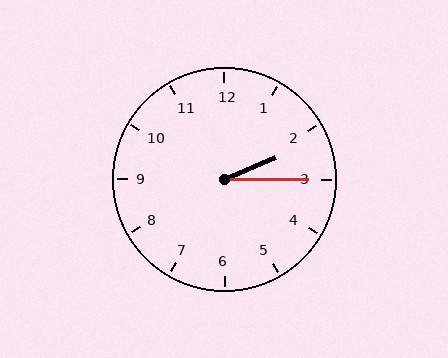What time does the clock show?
2:15.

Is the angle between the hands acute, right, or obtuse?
It is acute.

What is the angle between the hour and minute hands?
Approximately 22 degrees.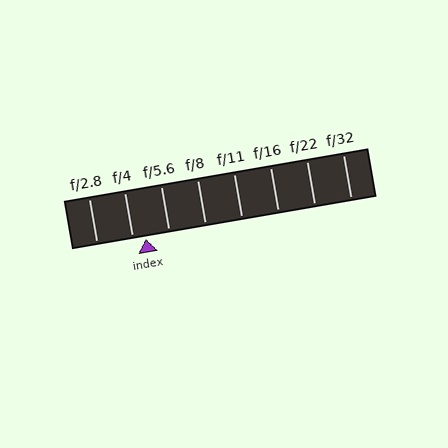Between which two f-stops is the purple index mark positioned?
The index mark is between f/4 and f/5.6.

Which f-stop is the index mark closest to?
The index mark is closest to f/4.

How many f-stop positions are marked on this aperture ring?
There are 8 f-stop positions marked.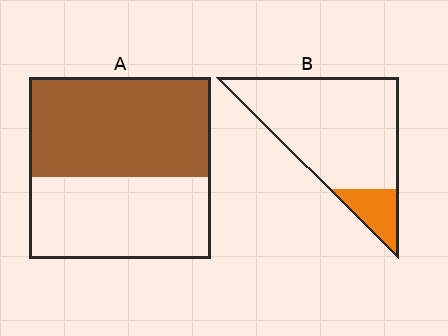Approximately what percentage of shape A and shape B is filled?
A is approximately 55% and B is approximately 15%.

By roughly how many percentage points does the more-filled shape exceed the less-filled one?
By roughly 40 percentage points (A over B).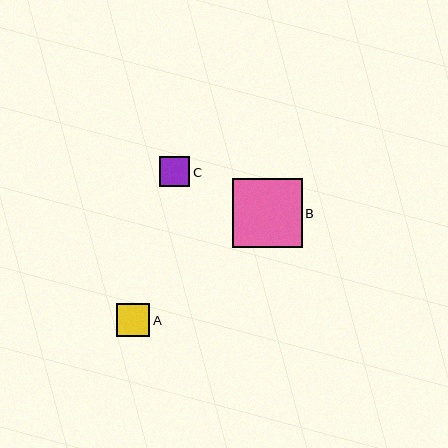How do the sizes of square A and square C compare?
Square A and square C are approximately the same size.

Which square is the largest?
Square B is the largest with a size of approximately 69 pixels.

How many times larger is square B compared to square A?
Square B is approximately 2.1 times the size of square A.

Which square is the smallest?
Square C is the smallest with a size of approximately 30 pixels.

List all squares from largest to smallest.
From largest to smallest: B, A, C.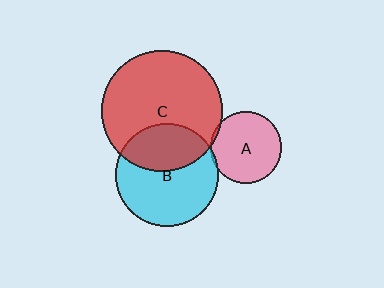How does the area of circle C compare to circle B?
Approximately 1.4 times.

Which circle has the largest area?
Circle C (red).